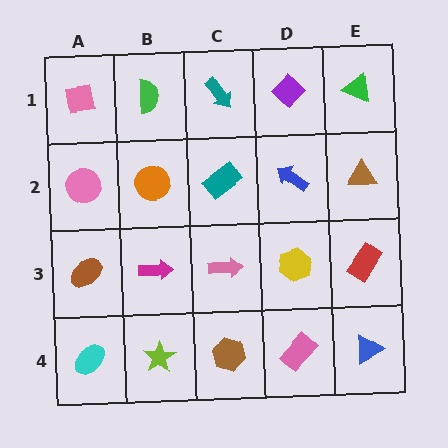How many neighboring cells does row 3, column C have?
4.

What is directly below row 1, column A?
A pink circle.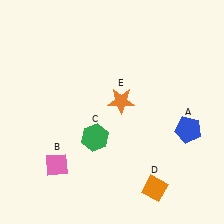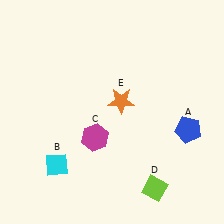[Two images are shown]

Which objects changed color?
B changed from pink to cyan. C changed from green to magenta. D changed from orange to lime.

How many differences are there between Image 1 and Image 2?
There are 3 differences between the two images.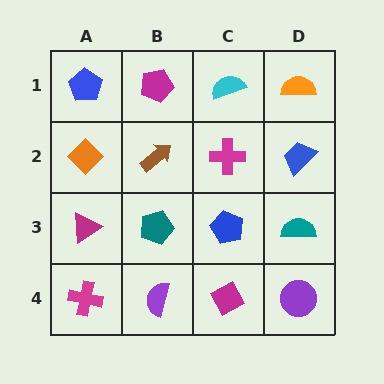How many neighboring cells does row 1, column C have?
3.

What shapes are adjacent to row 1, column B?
A brown arrow (row 2, column B), a blue pentagon (row 1, column A), a cyan semicircle (row 1, column C).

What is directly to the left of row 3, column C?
A teal pentagon.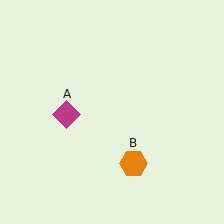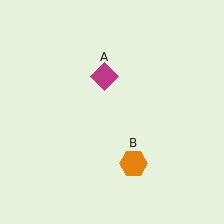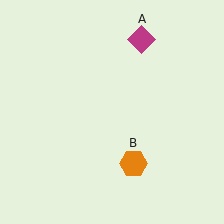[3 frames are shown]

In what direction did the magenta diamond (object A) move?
The magenta diamond (object A) moved up and to the right.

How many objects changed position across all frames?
1 object changed position: magenta diamond (object A).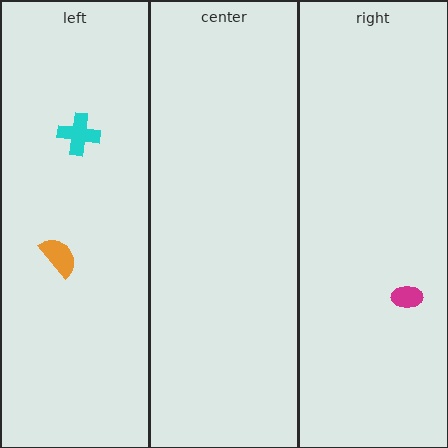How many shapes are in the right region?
1.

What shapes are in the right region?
The magenta ellipse.